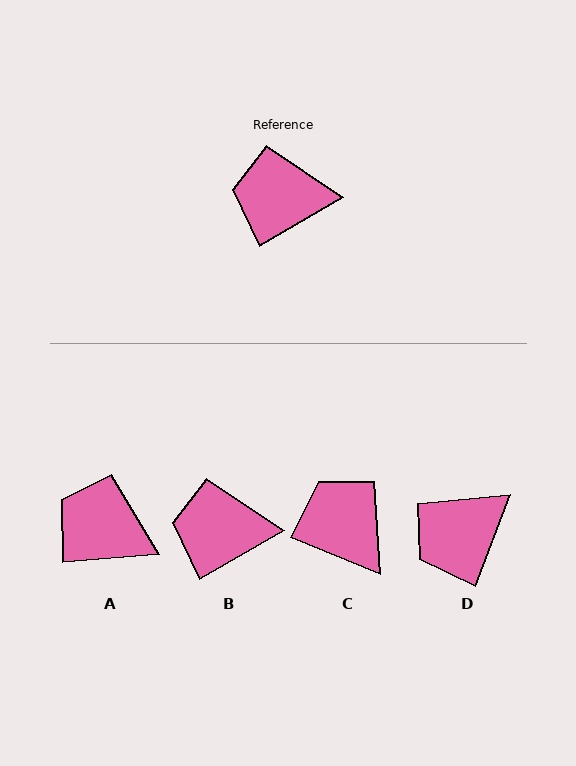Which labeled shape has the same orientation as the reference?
B.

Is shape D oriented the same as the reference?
No, it is off by about 39 degrees.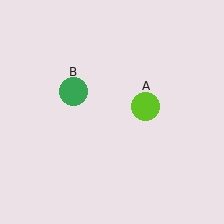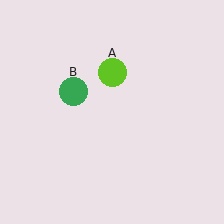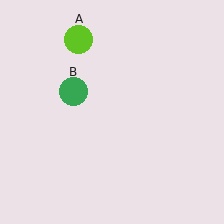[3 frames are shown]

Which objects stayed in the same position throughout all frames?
Green circle (object B) remained stationary.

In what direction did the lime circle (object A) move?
The lime circle (object A) moved up and to the left.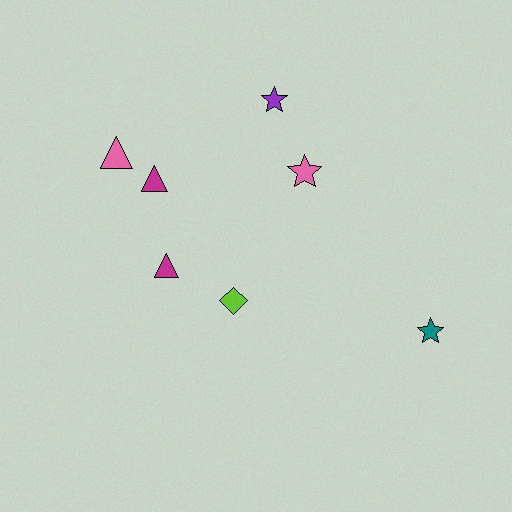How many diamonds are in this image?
There is 1 diamond.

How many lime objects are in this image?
There is 1 lime object.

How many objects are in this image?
There are 7 objects.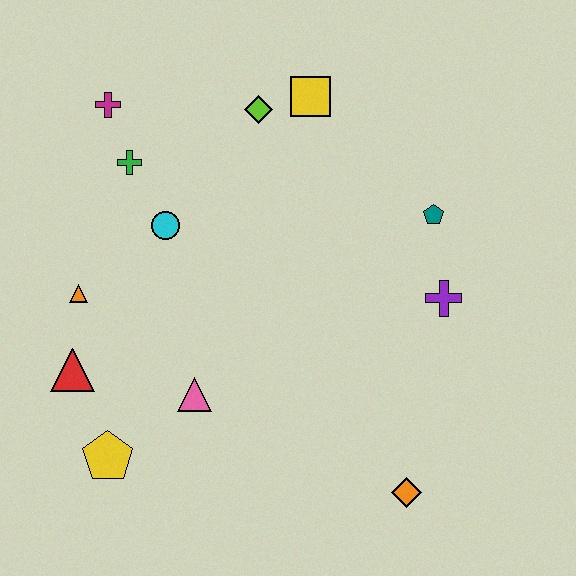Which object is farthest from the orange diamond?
The magenta cross is farthest from the orange diamond.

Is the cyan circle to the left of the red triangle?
No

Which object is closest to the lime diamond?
The yellow square is closest to the lime diamond.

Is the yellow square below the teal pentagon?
No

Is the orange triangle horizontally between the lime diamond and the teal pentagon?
No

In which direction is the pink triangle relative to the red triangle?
The pink triangle is to the right of the red triangle.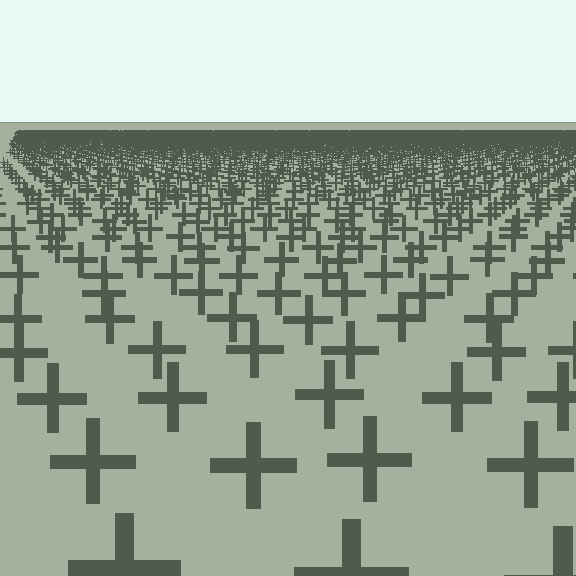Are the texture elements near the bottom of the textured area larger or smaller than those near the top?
Larger. Near the bottom, elements are closer to the viewer and appear at a bigger on-screen size.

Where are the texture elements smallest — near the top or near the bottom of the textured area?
Near the top.